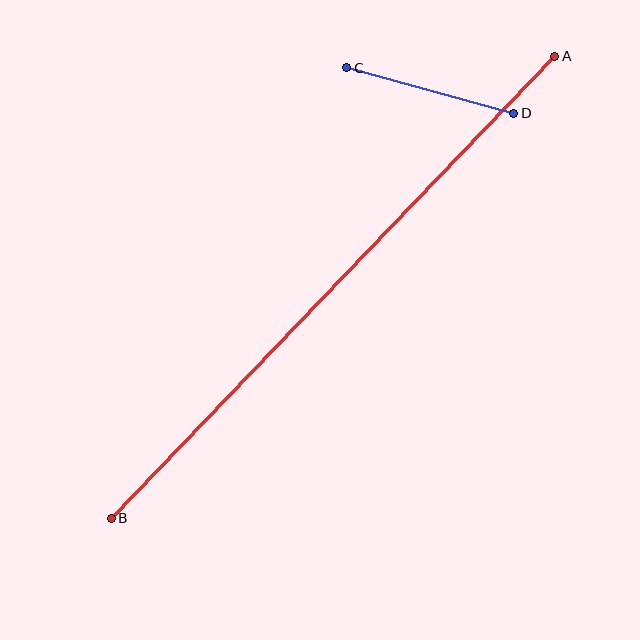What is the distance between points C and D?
The distance is approximately 173 pixels.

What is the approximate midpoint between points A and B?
The midpoint is at approximately (333, 287) pixels.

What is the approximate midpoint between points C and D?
The midpoint is at approximately (430, 91) pixels.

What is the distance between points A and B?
The distance is approximately 640 pixels.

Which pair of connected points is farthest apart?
Points A and B are farthest apart.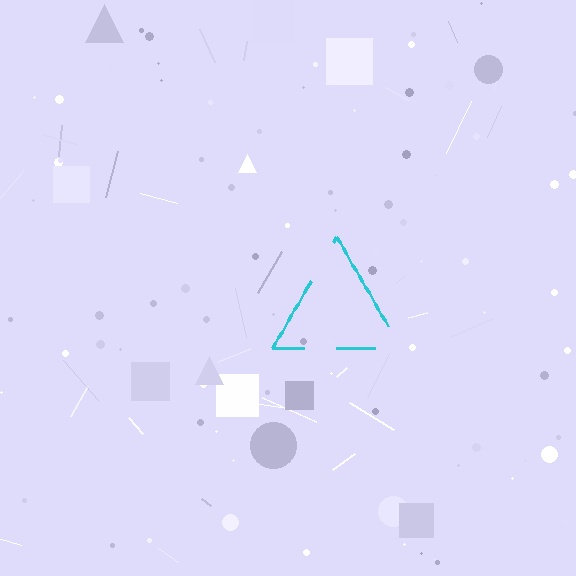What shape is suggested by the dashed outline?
The dashed outline suggests a triangle.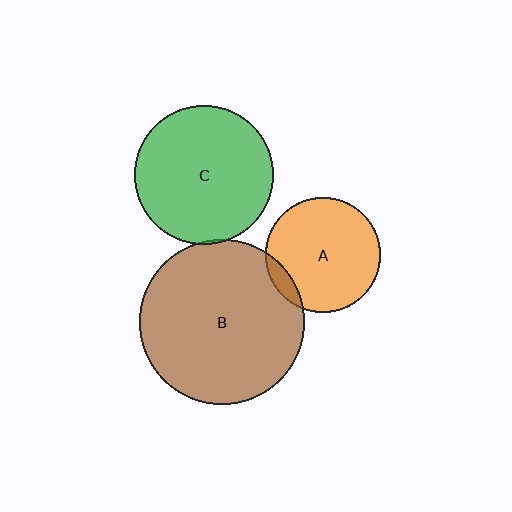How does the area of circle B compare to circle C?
Approximately 1.4 times.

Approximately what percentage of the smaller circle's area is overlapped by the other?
Approximately 5%.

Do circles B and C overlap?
Yes.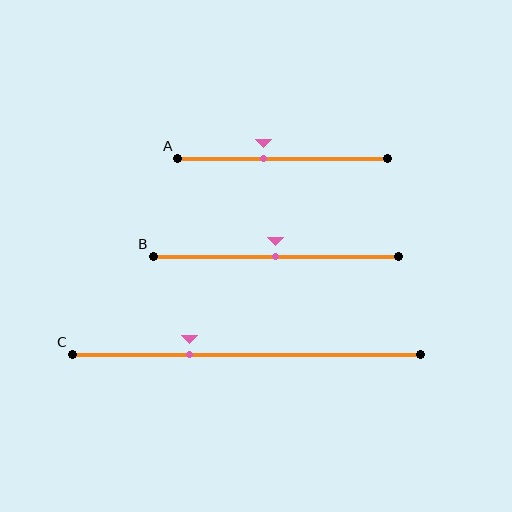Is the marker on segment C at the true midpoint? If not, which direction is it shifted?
No, the marker on segment C is shifted to the left by about 16% of the segment length.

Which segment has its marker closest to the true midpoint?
Segment B has its marker closest to the true midpoint.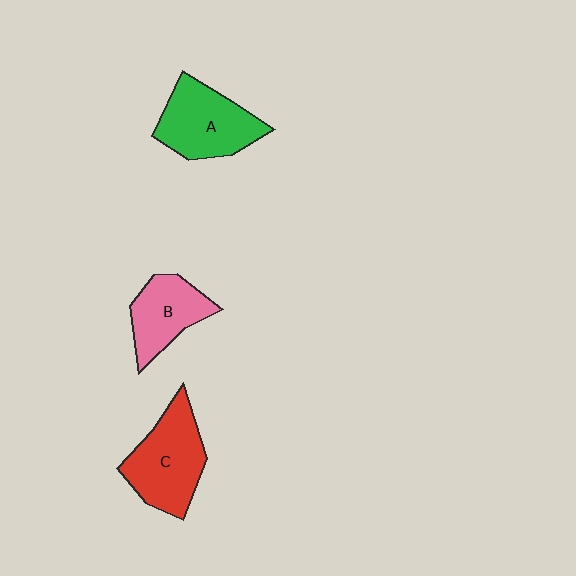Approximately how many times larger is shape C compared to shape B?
Approximately 1.4 times.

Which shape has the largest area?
Shape C (red).